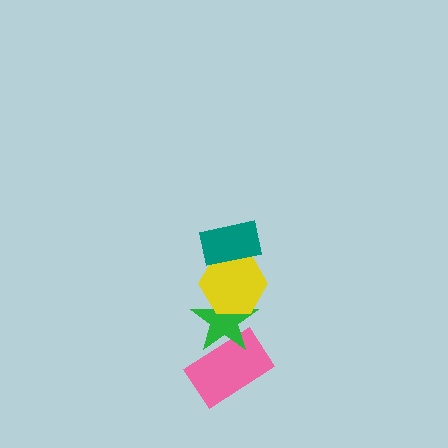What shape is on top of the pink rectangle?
The green star is on top of the pink rectangle.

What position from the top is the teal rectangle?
The teal rectangle is 1st from the top.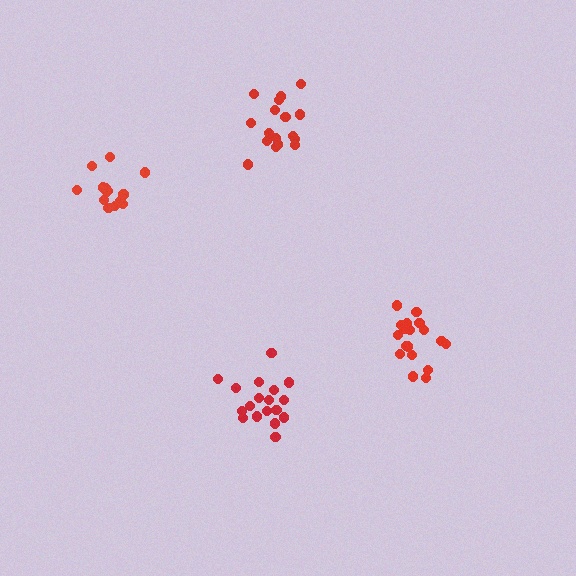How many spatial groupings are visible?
There are 4 spatial groupings.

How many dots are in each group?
Group 1: 19 dots, Group 2: 17 dots, Group 3: 18 dots, Group 4: 15 dots (69 total).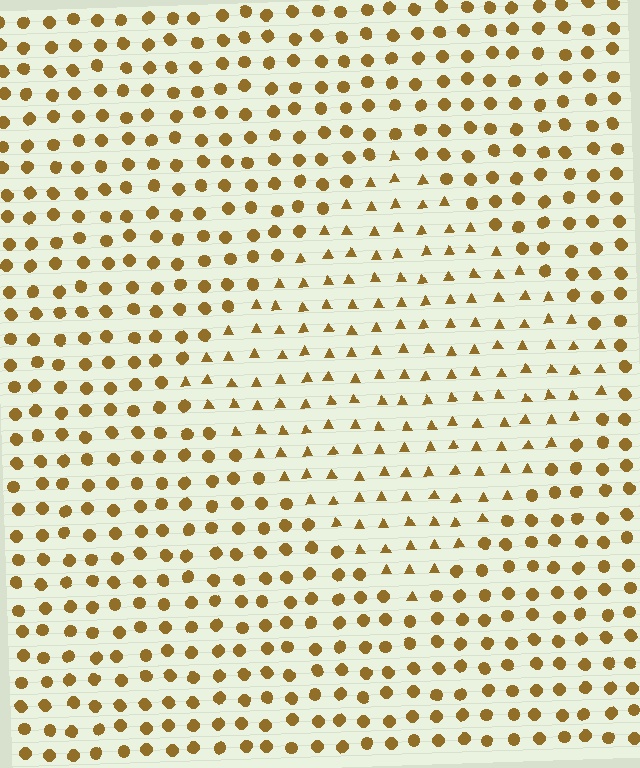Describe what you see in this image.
The image is filled with small brown elements arranged in a uniform grid. A diamond-shaped region contains triangles, while the surrounding area contains circles. The boundary is defined purely by the change in element shape.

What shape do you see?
I see a diamond.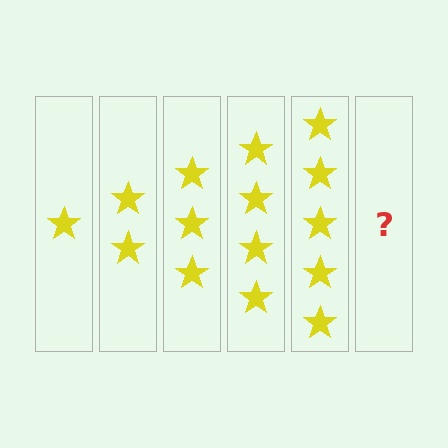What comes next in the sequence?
The next element should be 6 stars.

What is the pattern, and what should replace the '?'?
The pattern is that each step adds one more star. The '?' should be 6 stars.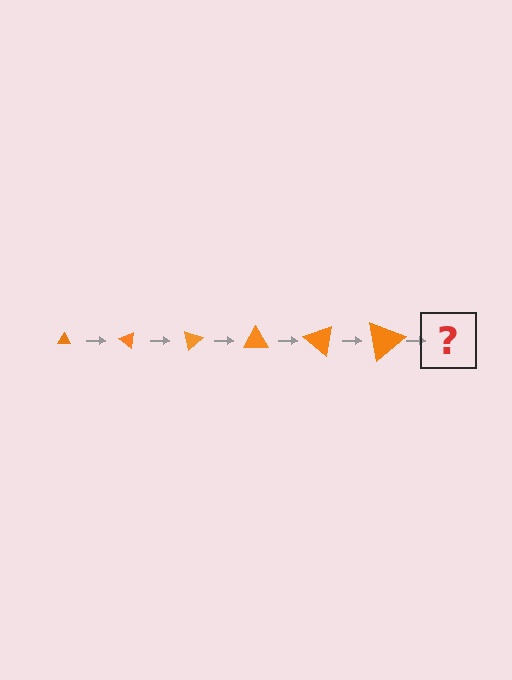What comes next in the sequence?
The next element should be a triangle, larger than the previous one and rotated 240 degrees from the start.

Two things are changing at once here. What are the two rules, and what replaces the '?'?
The two rules are that the triangle grows larger each step and it rotates 40 degrees each step. The '?' should be a triangle, larger than the previous one and rotated 240 degrees from the start.